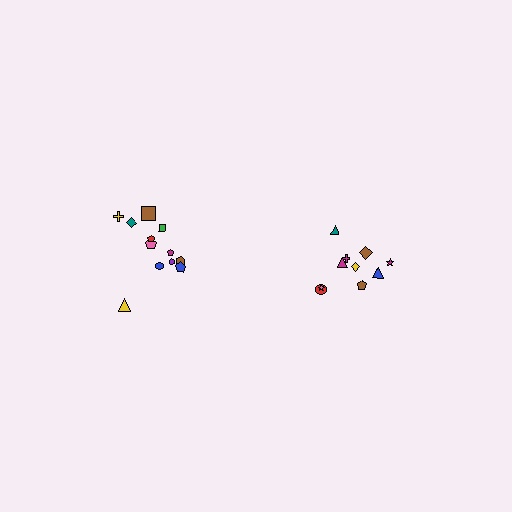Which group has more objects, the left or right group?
The left group.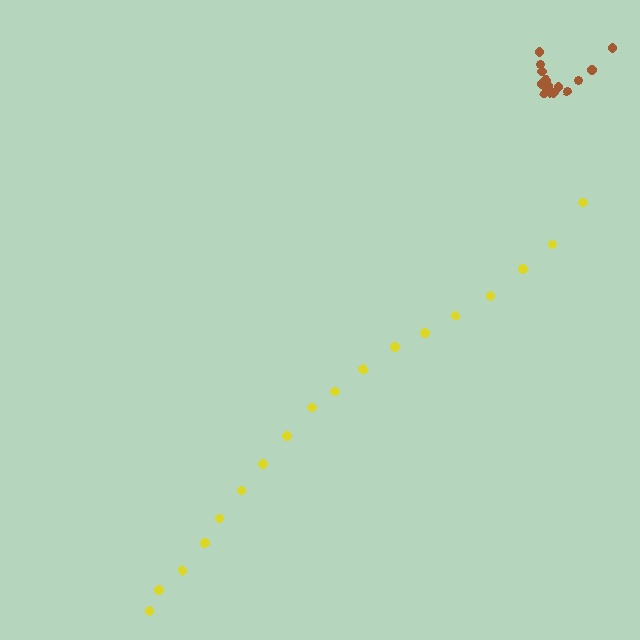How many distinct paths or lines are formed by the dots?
There are 2 distinct paths.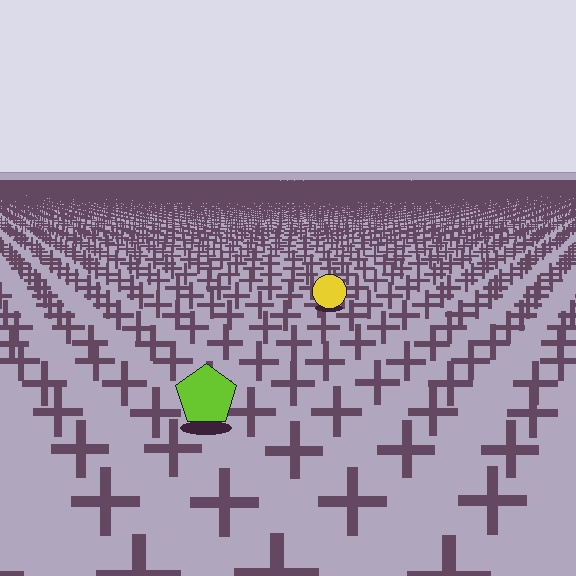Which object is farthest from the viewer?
The yellow circle is farthest from the viewer. It appears smaller and the ground texture around it is denser.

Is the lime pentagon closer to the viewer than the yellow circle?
Yes. The lime pentagon is closer — you can tell from the texture gradient: the ground texture is coarser near it.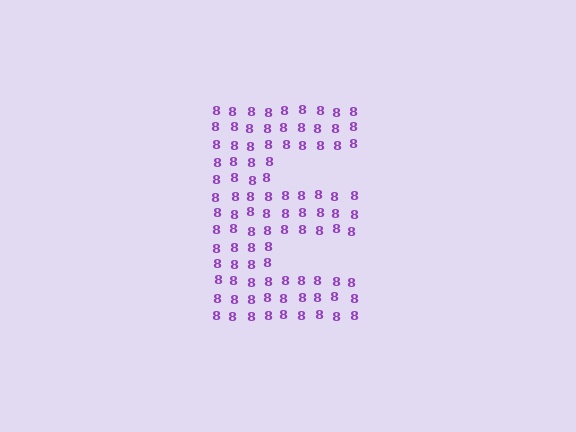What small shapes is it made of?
It is made of small digit 8's.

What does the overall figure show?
The overall figure shows the letter E.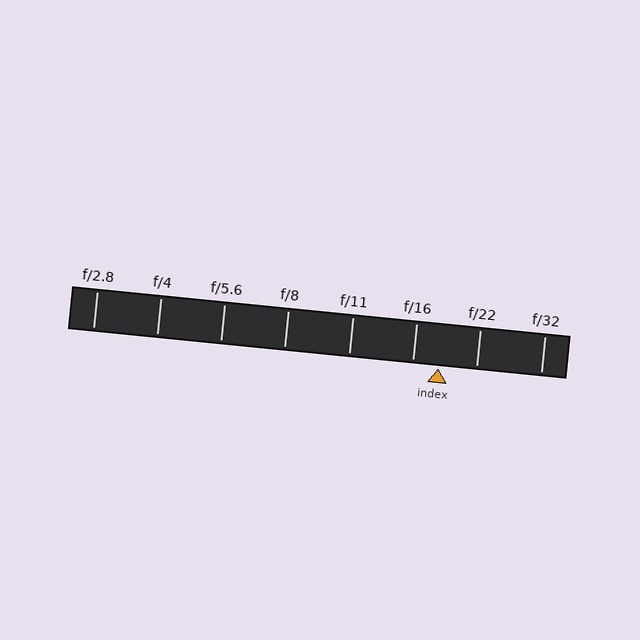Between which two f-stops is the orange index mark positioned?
The index mark is between f/16 and f/22.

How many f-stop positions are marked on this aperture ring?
There are 8 f-stop positions marked.